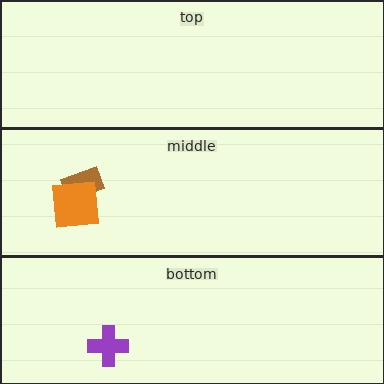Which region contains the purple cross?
The bottom region.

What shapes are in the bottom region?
The purple cross.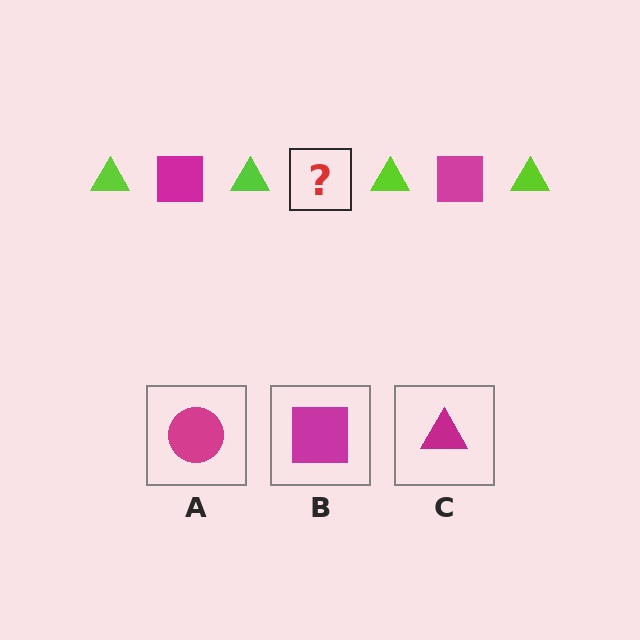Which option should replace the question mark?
Option B.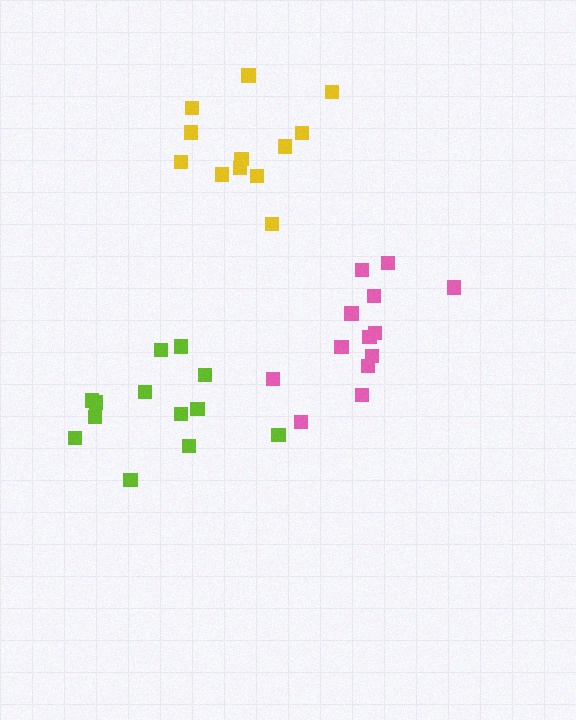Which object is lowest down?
The lime cluster is bottommost.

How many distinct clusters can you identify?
There are 3 distinct clusters.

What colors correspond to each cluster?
The clusters are colored: pink, lime, yellow.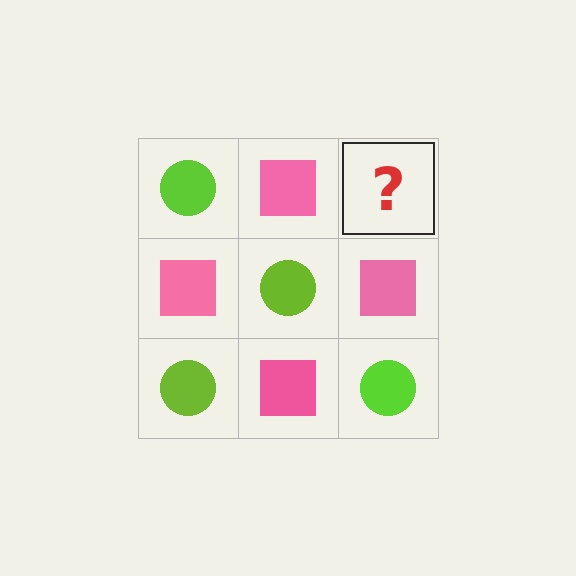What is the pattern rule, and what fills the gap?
The rule is that it alternates lime circle and pink square in a checkerboard pattern. The gap should be filled with a lime circle.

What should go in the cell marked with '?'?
The missing cell should contain a lime circle.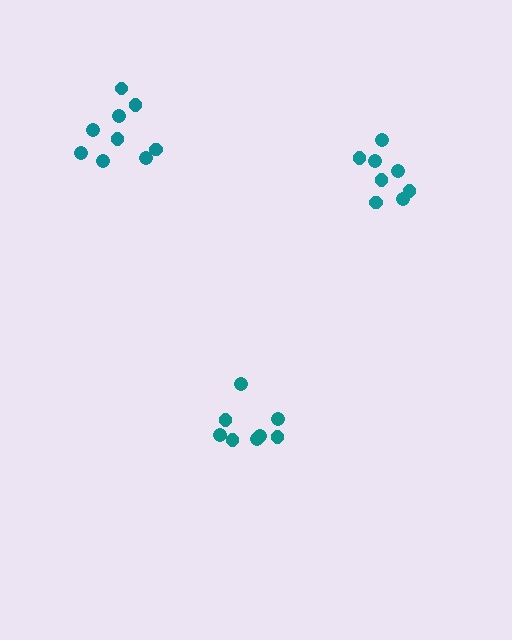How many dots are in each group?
Group 1: 9 dots, Group 2: 8 dots, Group 3: 8 dots (25 total).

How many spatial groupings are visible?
There are 3 spatial groupings.